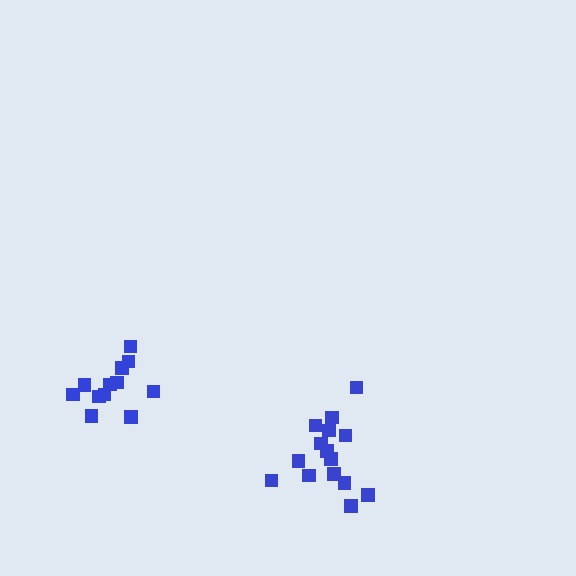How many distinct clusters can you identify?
There are 2 distinct clusters.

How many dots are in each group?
Group 1: 15 dots, Group 2: 12 dots (27 total).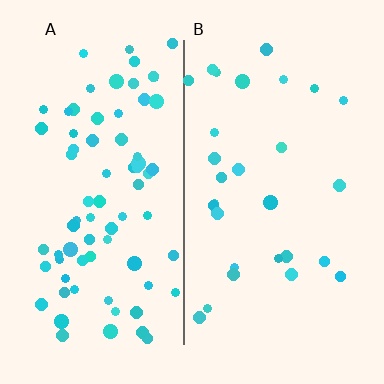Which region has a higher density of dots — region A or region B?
A (the left).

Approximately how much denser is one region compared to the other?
Approximately 2.6× — region A over region B.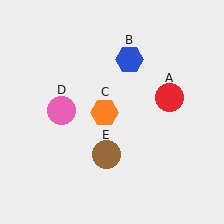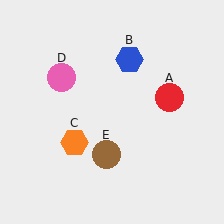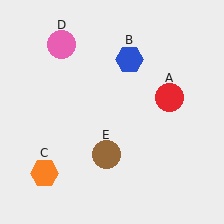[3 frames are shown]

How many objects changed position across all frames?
2 objects changed position: orange hexagon (object C), pink circle (object D).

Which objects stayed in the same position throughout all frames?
Red circle (object A) and blue hexagon (object B) and brown circle (object E) remained stationary.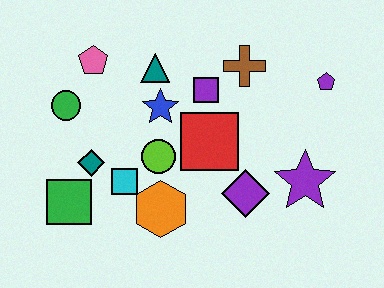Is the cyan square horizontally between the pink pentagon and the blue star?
Yes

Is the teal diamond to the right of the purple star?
No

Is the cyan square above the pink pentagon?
No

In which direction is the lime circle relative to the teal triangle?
The lime circle is below the teal triangle.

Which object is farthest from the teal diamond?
The purple pentagon is farthest from the teal diamond.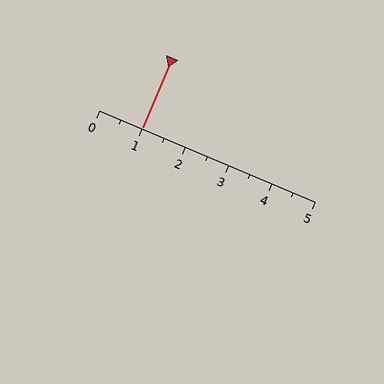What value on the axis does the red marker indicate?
The marker indicates approximately 1.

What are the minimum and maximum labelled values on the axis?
The axis runs from 0 to 5.